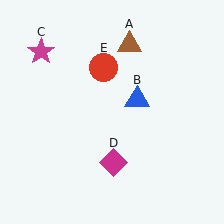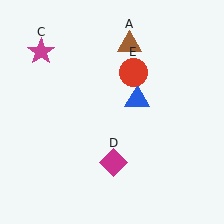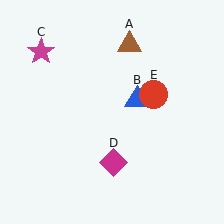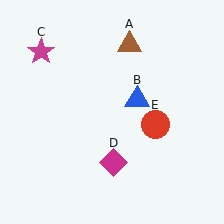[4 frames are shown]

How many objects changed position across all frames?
1 object changed position: red circle (object E).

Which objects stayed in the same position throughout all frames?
Brown triangle (object A) and blue triangle (object B) and magenta star (object C) and magenta diamond (object D) remained stationary.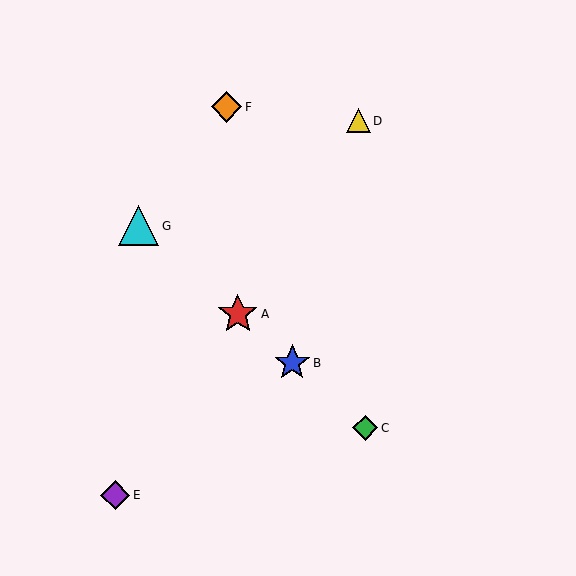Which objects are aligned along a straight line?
Objects A, B, C, G are aligned along a straight line.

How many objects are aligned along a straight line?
4 objects (A, B, C, G) are aligned along a straight line.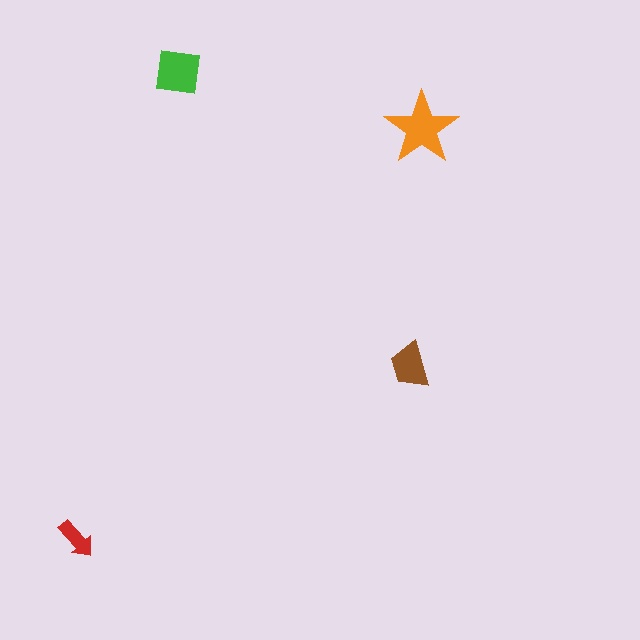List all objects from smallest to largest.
The red arrow, the brown trapezoid, the green square, the orange star.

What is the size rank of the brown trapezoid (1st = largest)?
3rd.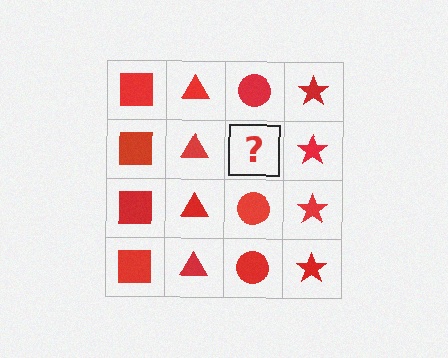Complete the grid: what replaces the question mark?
The question mark should be replaced with a red circle.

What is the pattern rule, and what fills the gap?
The rule is that each column has a consistent shape. The gap should be filled with a red circle.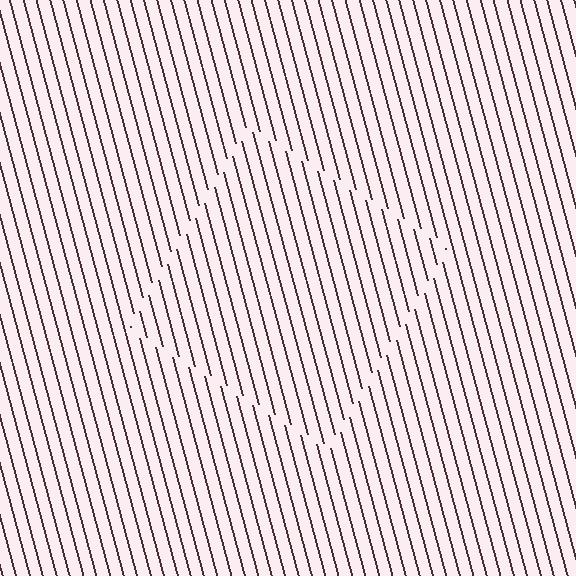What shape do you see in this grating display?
An illusory square. The interior of the shape contains the same grating, shifted by half a period — the contour is defined by the phase discontinuity where line-ends from the inner and outer gratings abut.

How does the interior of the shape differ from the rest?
The interior of the shape contains the same grating, shifted by half a period — the contour is defined by the phase discontinuity where line-ends from the inner and outer gratings abut.